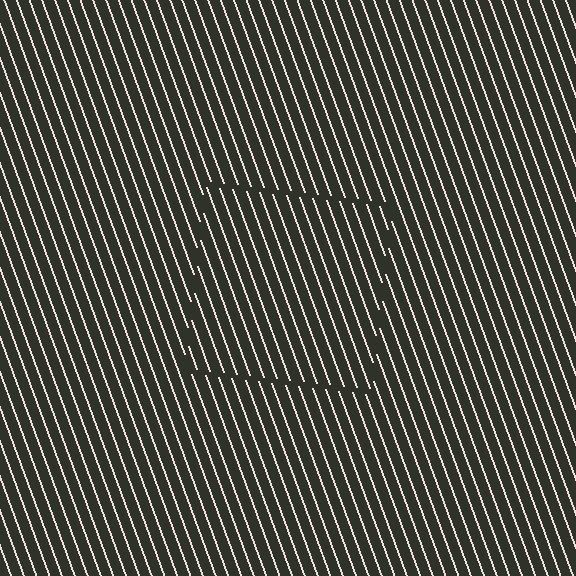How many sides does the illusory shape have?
4 sides — the line-ends trace a square.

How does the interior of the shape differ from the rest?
The interior of the shape contains the same grating, shifted by half a period — the contour is defined by the phase discontinuity where line-ends from the inner and outer gratings abut.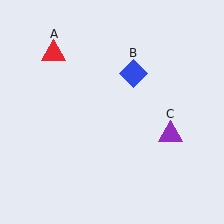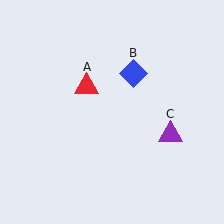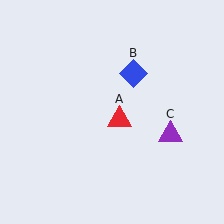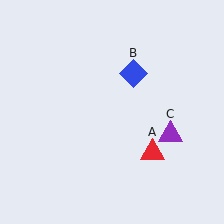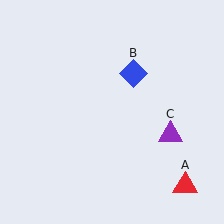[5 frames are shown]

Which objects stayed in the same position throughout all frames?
Blue diamond (object B) and purple triangle (object C) remained stationary.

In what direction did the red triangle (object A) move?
The red triangle (object A) moved down and to the right.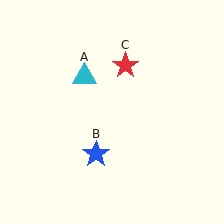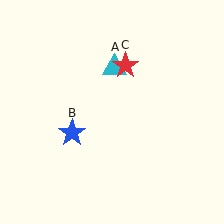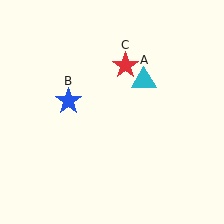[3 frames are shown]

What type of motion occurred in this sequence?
The cyan triangle (object A), blue star (object B) rotated clockwise around the center of the scene.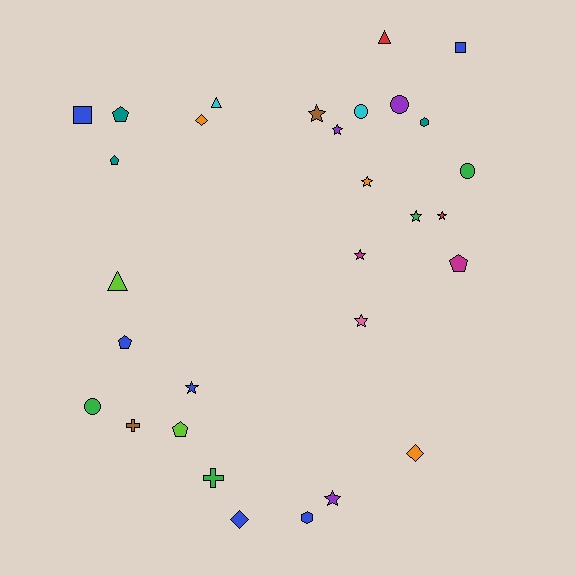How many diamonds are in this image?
There are 3 diamonds.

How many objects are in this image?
There are 30 objects.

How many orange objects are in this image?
There are 3 orange objects.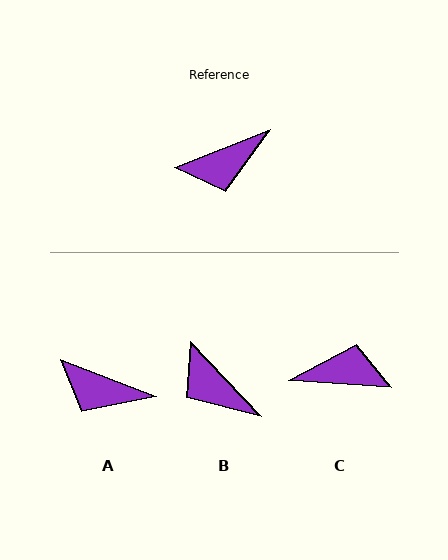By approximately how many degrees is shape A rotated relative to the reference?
Approximately 42 degrees clockwise.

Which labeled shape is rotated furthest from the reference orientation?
C, about 154 degrees away.